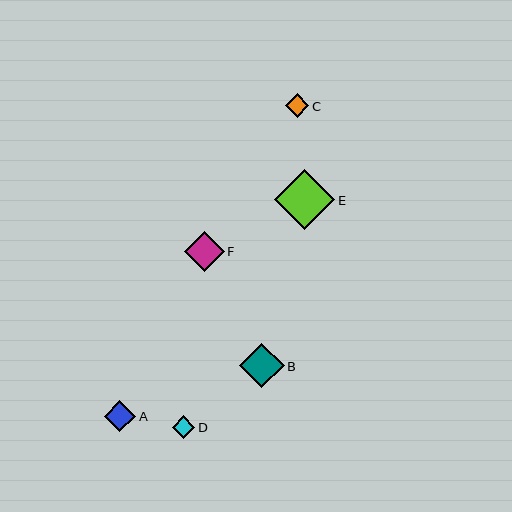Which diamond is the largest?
Diamond E is the largest with a size of approximately 60 pixels.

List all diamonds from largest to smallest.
From largest to smallest: E, B, F, A, C, D.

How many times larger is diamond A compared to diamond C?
Diamond A is approximately 1.3 times the size of diamond C.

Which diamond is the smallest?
Diamond D is the smallest with a size of approximately 23 pixels.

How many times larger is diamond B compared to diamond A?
Diamond B is approximately 1.4 times the size of diamond A.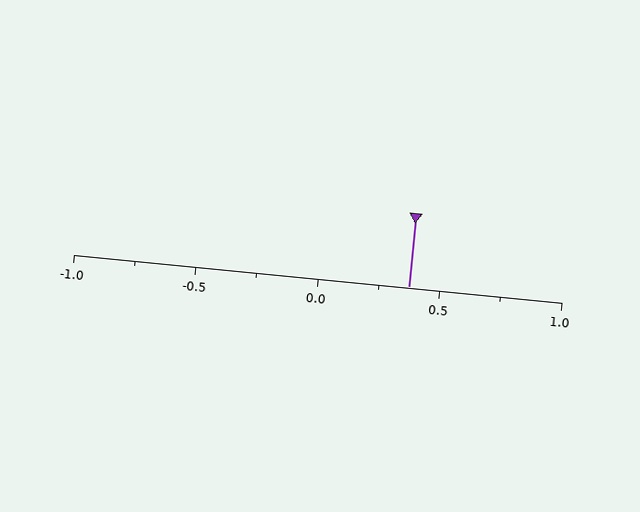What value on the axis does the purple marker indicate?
The marker indicates approximately 0.38.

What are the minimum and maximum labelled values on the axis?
The axis runs from -1.0 to 1.0.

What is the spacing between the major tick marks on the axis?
The major ticks are spaced 0.5 apart.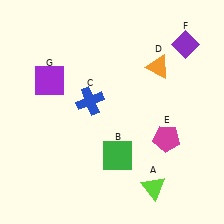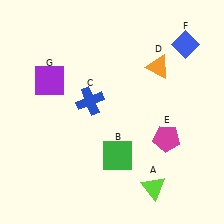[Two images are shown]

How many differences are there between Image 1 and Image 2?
There is 1 difference between the two images.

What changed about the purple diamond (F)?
In Image 1, F is purple. In Image 2, it changed to blue.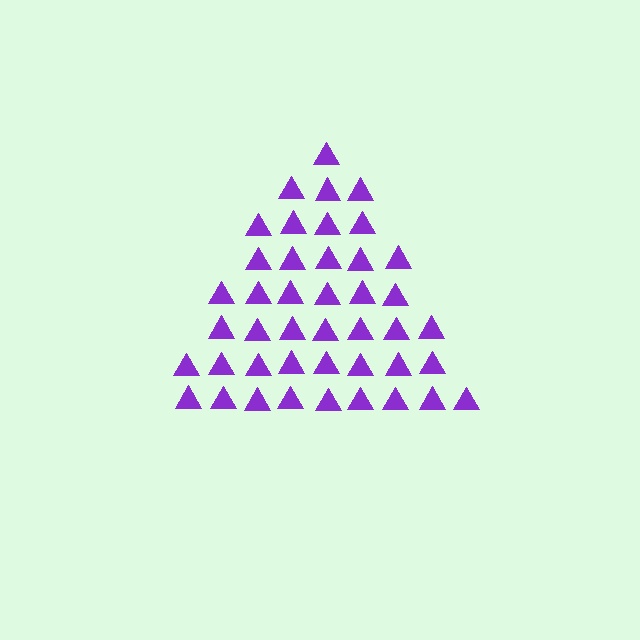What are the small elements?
The small elements are triangles.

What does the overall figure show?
The overall figure shows a triangle.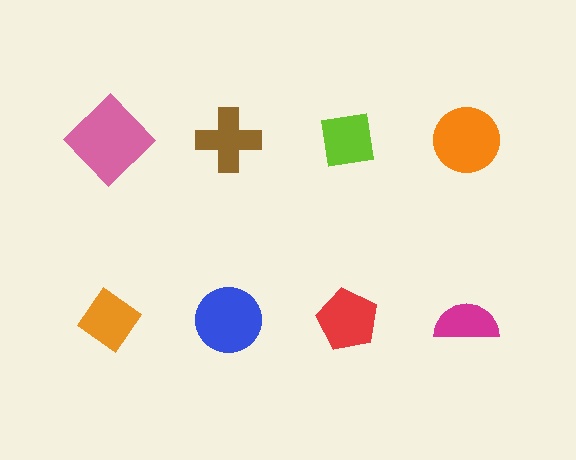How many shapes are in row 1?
4 shapes.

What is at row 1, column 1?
A pink diamond.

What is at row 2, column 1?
An orange diamond.